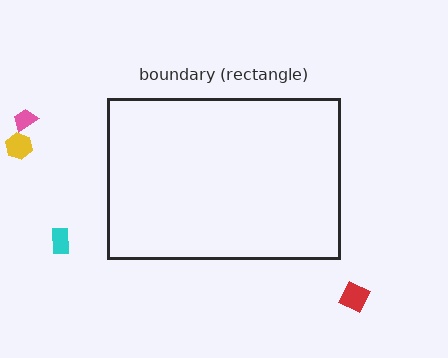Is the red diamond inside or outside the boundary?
Outside.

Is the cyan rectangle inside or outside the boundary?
Outside.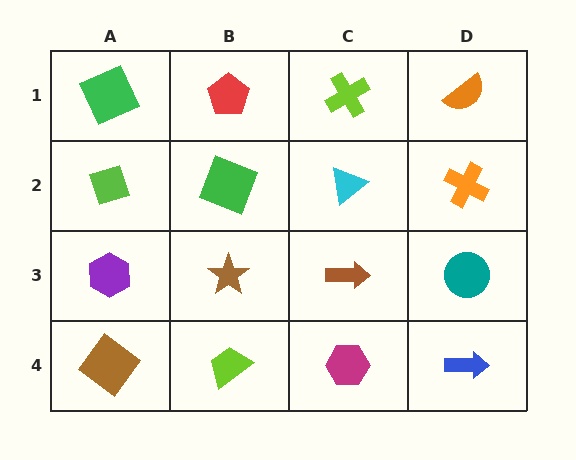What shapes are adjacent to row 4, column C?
A brown arrow (row 3, column C), a lime trapezoid (row 4, column B), a blue arrow (row 4, column D).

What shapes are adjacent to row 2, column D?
An orange semicircle (row 1, column D), a teal circle (row 3, column D), a cyan triangle (row 2, column C).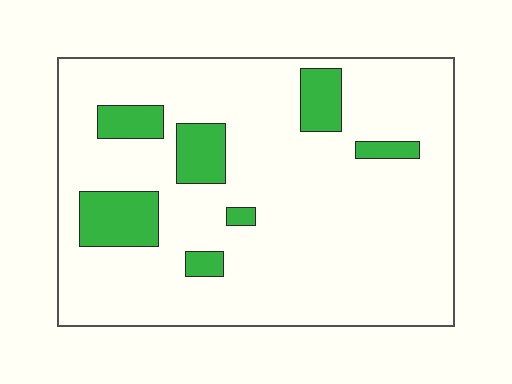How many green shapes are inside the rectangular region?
7.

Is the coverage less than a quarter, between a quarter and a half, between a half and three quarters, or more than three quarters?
Less than a quarter.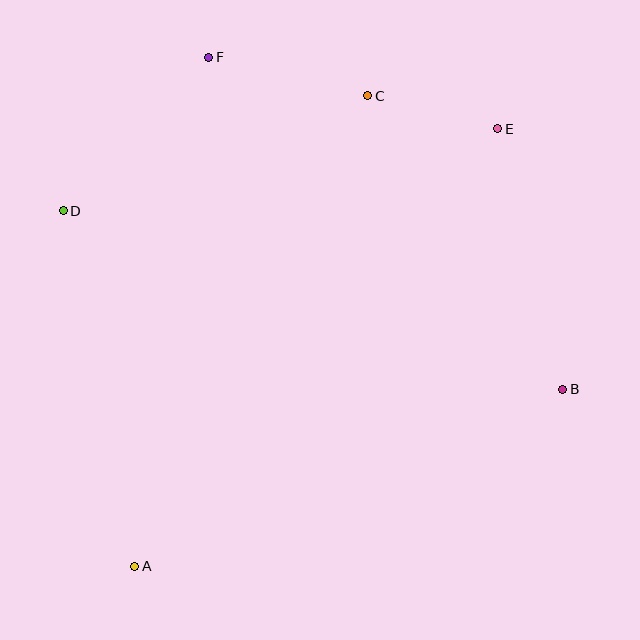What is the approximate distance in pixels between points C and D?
The distance between C and D is approximately 325 pixels.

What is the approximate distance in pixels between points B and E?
The distance between B and E is approximately 268 pixels.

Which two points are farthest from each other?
Points A and E are farthest from each other.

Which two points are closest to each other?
Points C and E are closest to each other.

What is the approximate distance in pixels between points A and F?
The distance between A and F is approximately 514 pixels.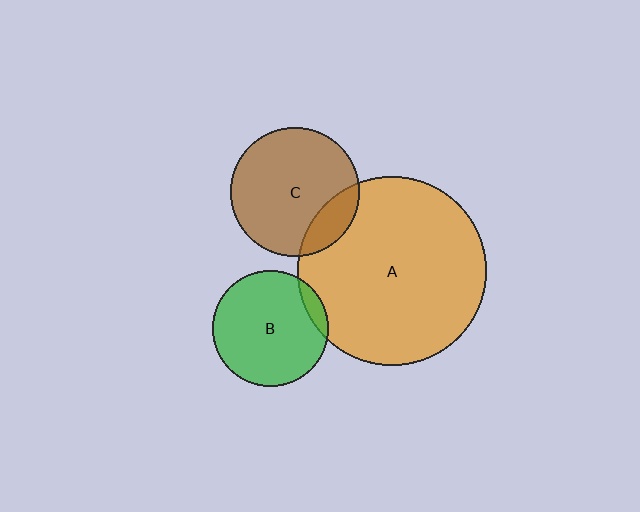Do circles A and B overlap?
Yes.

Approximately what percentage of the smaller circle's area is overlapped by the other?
Approximately 10%.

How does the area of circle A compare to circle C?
Approximately 2.1 times.